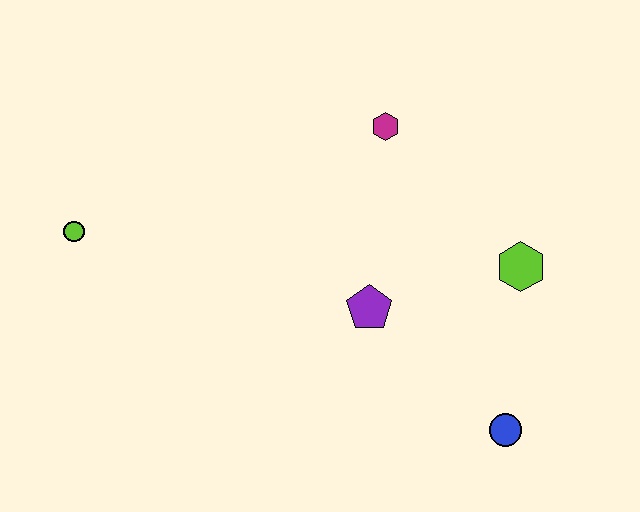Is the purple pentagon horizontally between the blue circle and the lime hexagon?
No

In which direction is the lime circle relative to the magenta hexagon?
The lime circle is to the left of the magenta hexagon.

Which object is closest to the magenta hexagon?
The purple pentagon is closest to the magenta hexagon.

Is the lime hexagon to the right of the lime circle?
Yes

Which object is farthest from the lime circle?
The blue circle is farthest from the lime circle.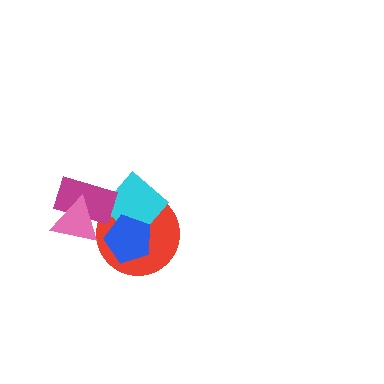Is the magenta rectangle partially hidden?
Yes, it is partially covered by another shape.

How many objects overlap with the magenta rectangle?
3 objects overlap with the magenta rectangle.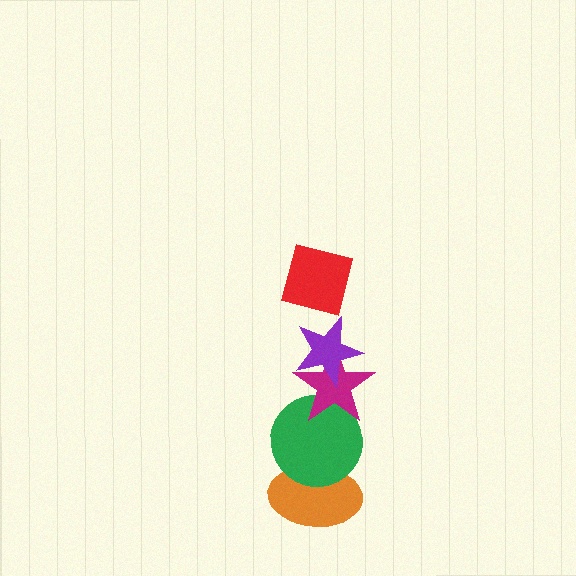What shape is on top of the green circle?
The magenta star is on top of the green circle.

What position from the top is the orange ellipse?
The orange ellipse is 5th from the top.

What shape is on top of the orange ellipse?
The green circle is on top of the orange ellipse.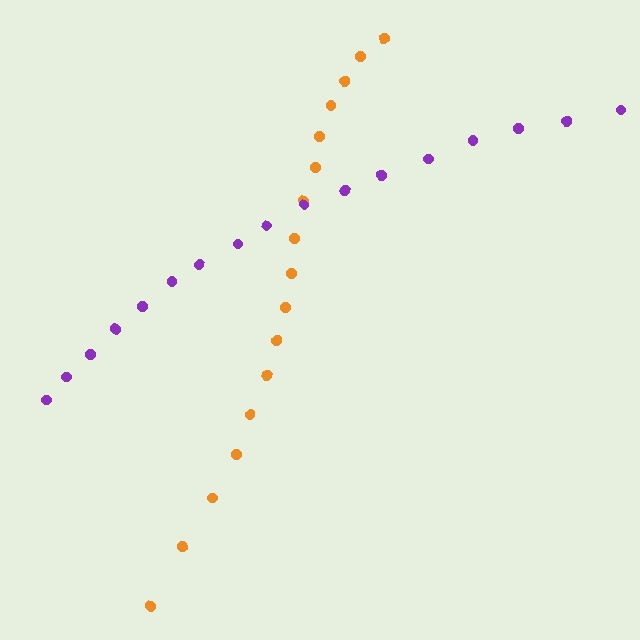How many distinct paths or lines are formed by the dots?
There are 2 distinct paths.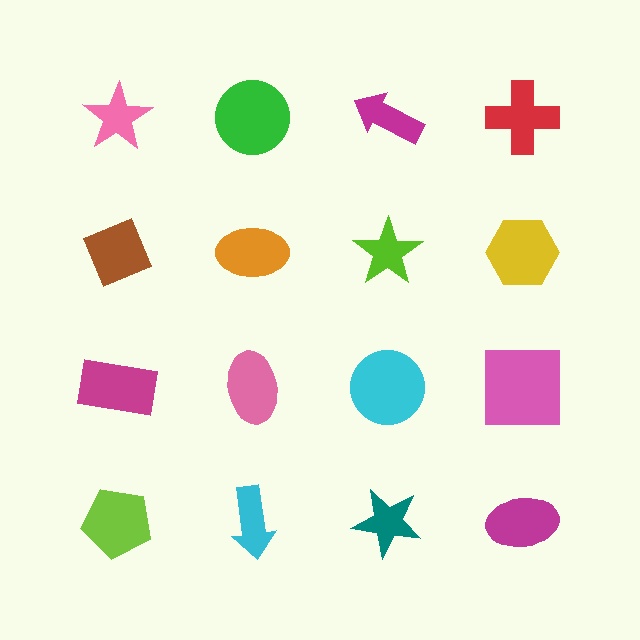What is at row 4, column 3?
A teal star.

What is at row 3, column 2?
A pink ellipse.